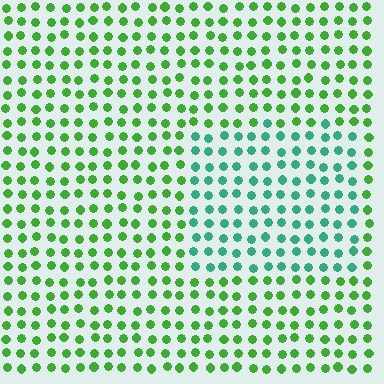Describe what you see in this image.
The image is filled with small green elements in a uniform arrangement. A rectangle-shaped region is visible where the elements are tinted to a slightly different hue, forming a subtle color boundary.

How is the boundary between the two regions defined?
The boundary is defined purely by a slight shift in hue (about 44 degrees). Spacing, size, and orientation are identical on both sides.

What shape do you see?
I see a rectangle.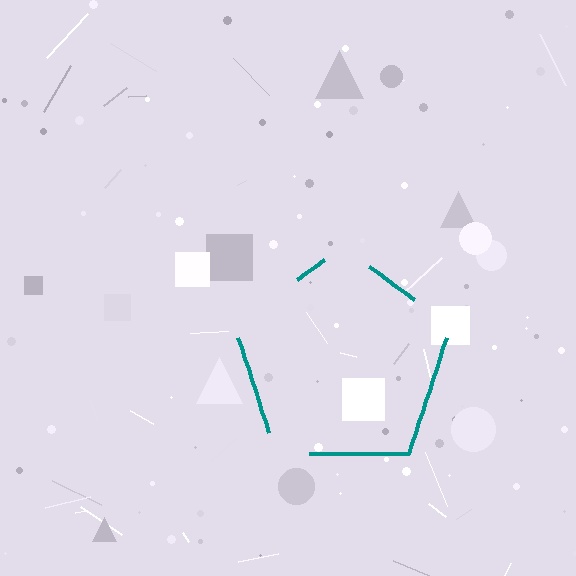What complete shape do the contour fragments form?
The contour fragments form a pentagon.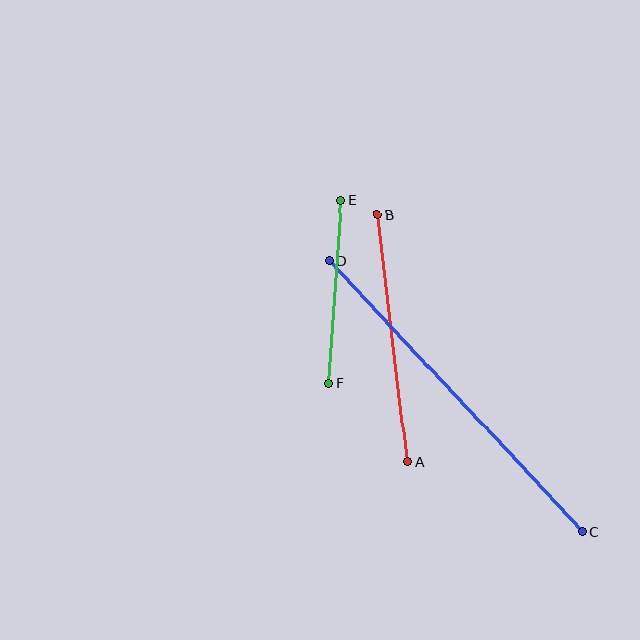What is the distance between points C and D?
The distance is approximately 371 pixels.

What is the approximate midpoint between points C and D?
The midpoint is at approximately (456, 396) pixels.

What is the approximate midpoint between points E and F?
The midpoint is at approximately (335, 292) pixels.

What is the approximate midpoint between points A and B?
The midpoint is at approximately (392, 338) pixels.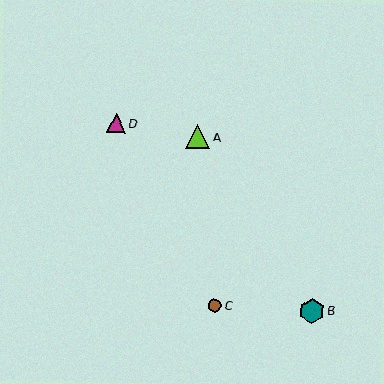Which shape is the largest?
The teal hexagon (labeled B) is the largest.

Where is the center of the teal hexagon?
The center of the teal hexagon is at (312, 311).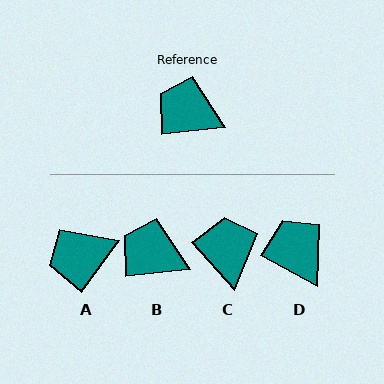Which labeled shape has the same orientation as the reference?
B.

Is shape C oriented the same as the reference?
No, it is off by about 55 degrees.